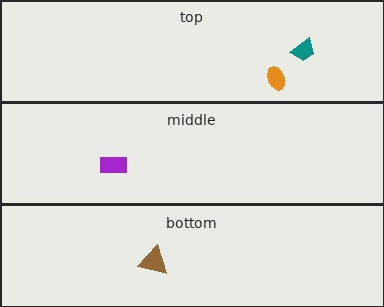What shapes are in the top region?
The teal trapezoid, the orange ellipse.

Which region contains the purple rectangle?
The middle region.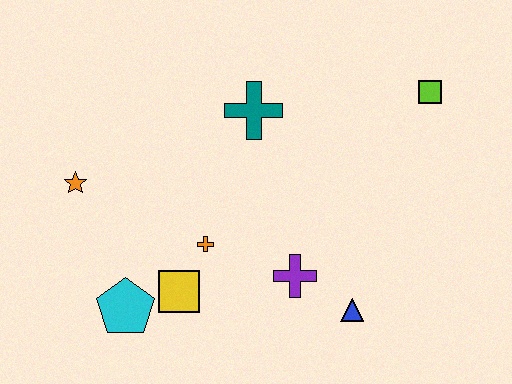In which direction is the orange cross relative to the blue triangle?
The orange cross is to the left of the blue triangle.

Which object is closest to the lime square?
The teal cross is closest to the lime square.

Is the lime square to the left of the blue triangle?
No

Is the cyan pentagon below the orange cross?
Yes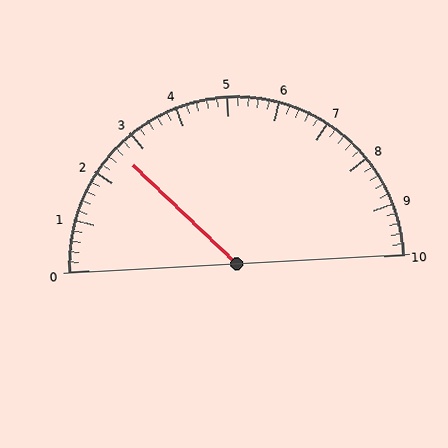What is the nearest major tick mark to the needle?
The nearest major tick mark is 3.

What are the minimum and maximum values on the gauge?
The gauge ranges from 0 to 10.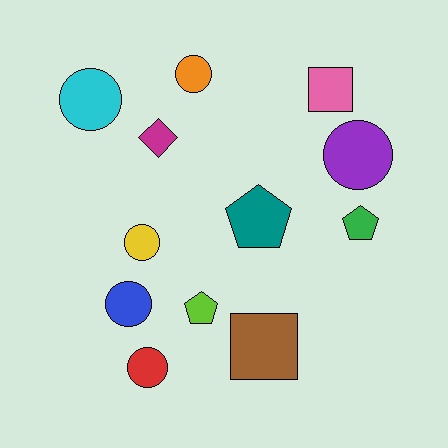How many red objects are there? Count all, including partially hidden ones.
There is 1 red object.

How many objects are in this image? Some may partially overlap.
There are 12 objects.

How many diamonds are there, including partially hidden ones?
There is 1 diamond.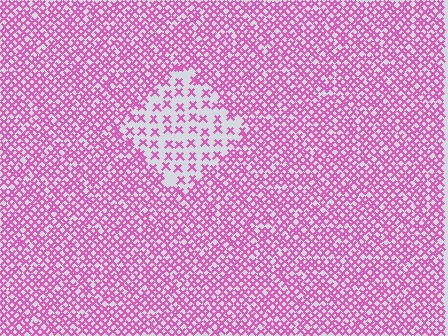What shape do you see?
I see a diamond.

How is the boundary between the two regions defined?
The boundary is defined by a change in element density (approximately 2.5x ratio). All elements are the same color, size, and shape.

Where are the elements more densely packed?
The elements are more densely packed outside the diamond boundary.